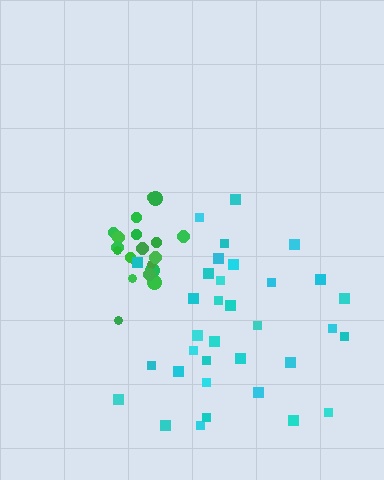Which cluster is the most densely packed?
Green.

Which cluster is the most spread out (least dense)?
Cyan.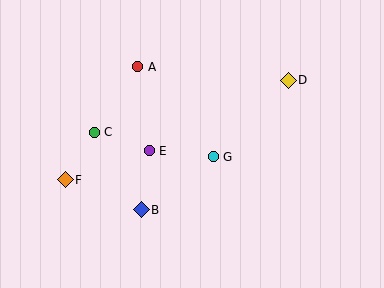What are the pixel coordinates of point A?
Point A is at (138, 67).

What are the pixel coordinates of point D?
Point D is at (288, 80).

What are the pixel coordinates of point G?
Point G is at (213, 157).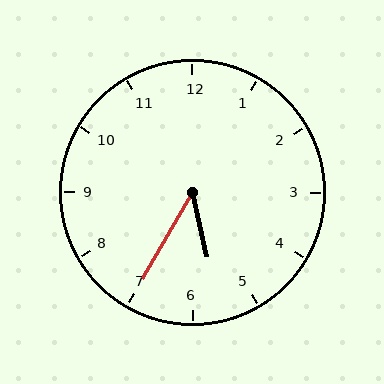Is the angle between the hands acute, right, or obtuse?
It is acute.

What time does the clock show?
5:35.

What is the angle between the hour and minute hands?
Approximately 42 degrees.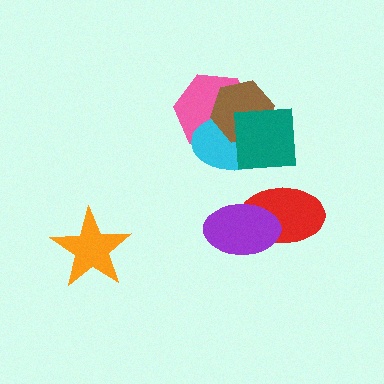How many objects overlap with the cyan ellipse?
3 objects overlap with the cyan ellipse.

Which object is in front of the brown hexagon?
The teal square is in front of the brown hexagon.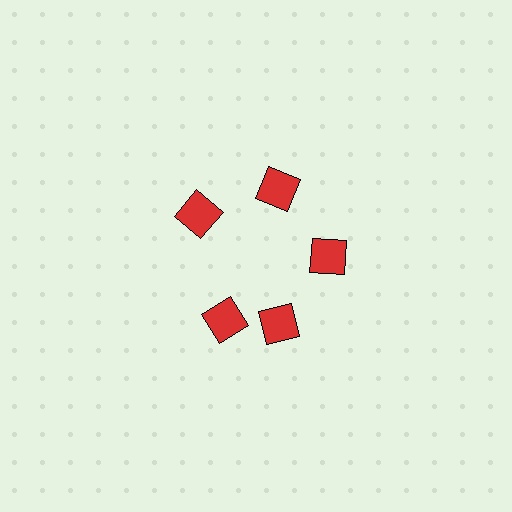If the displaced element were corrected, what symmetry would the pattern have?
It would have 5-fold rotational symmetry — the pattern would map onto itself every 72 degrees.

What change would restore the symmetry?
The symmetry would be restored by rotating it back into even spacing with its neighbors so that all 5 squares sit at equal angles and equal distance from the center.